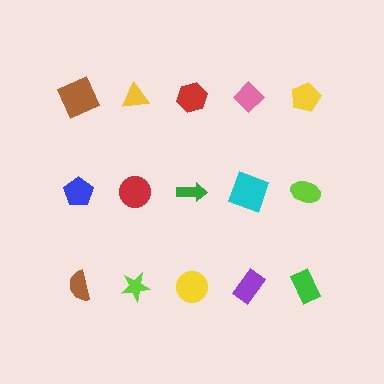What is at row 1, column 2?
A yellow triangle.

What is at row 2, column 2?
A red circle.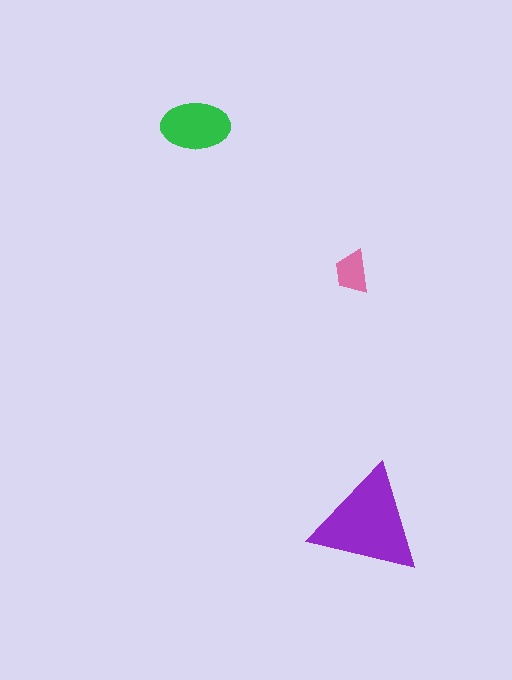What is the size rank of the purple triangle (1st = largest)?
1st.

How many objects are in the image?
There are 3 objects in the image.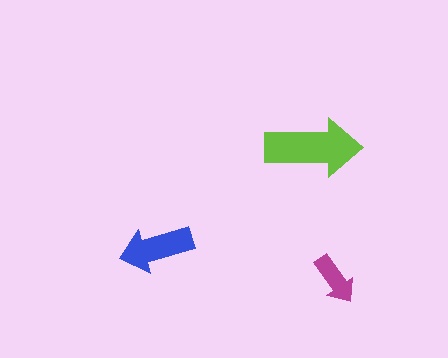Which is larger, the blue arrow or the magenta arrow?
The blue one.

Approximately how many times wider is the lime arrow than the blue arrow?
About 1.5 times wider.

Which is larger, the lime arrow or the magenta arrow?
The lime one.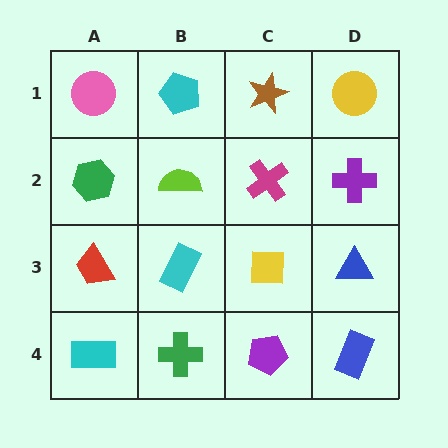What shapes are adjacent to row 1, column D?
A purple cross (row 2, column D), a brown star (row 1, column C).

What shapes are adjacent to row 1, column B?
A lime semicircle (row 2, column B), a pink circle (row 1, column A), a brown star (row 1, column C).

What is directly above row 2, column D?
A yellow circle.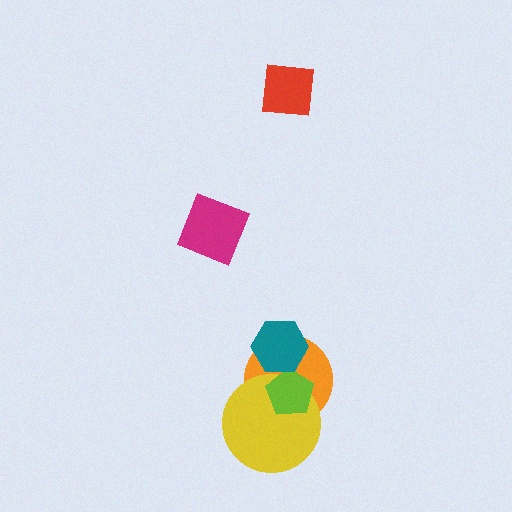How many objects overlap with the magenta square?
0 objects overlap with the magenta square.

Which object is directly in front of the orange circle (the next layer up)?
The yellow circle is directly in front of the orange circle.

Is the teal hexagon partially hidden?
No, no other shape covers it.